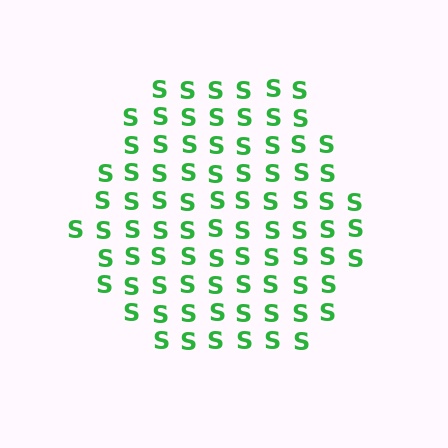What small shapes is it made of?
It is made of small letter S's.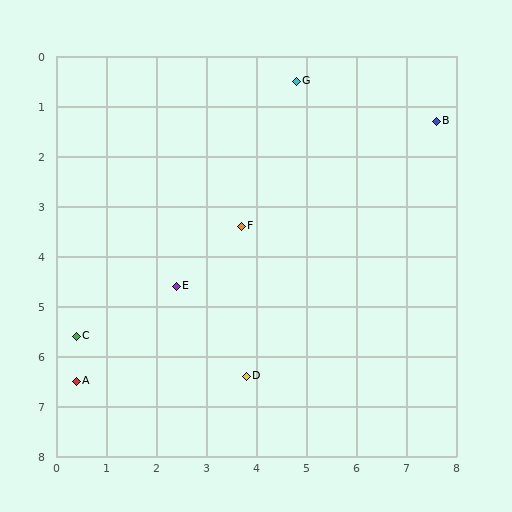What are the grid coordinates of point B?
Point B is at approximately (7.6, 1.3).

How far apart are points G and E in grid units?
Points G and E are about 4.8 grid units apart.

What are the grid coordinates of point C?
Point C is at approximately (0.4, 5.6).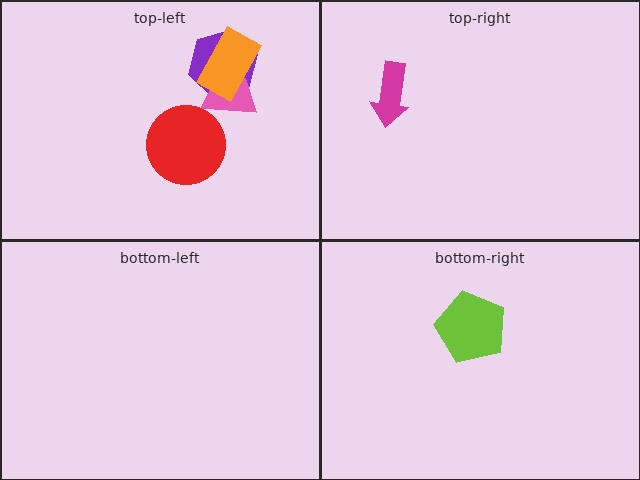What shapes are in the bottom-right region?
The lime pentagon.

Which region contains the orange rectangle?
The top-left region.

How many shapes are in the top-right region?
1.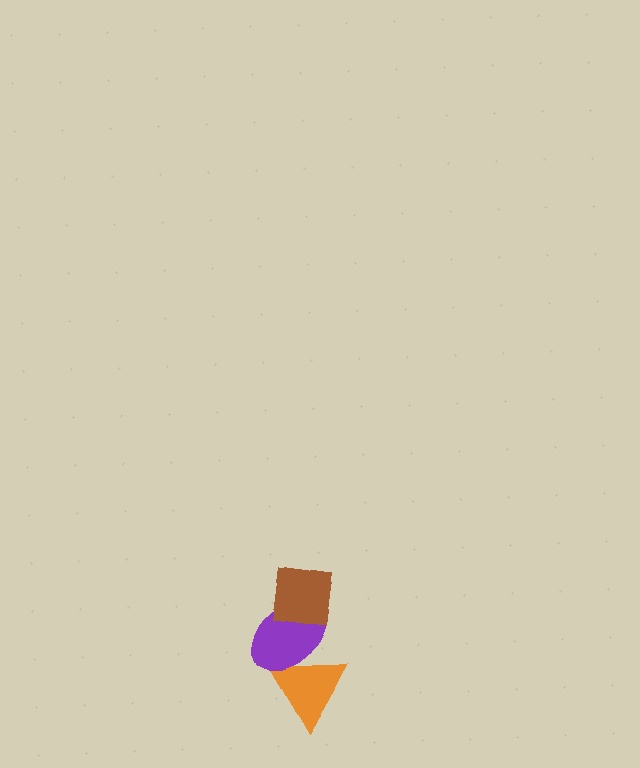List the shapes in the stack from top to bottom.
From top to bottom: the brown square, the purple ellipse, the orange triangle.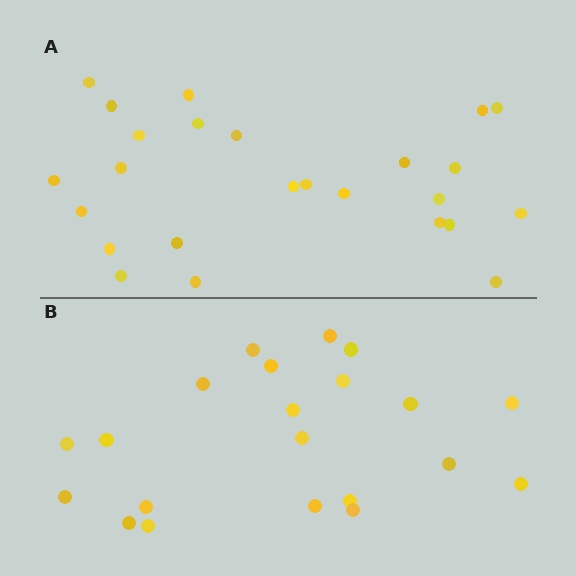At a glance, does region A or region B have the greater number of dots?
Region A (the top region) has more dots.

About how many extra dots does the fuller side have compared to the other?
Region A has about 4 more dots than region B.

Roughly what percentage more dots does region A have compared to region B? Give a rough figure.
About 20% more.